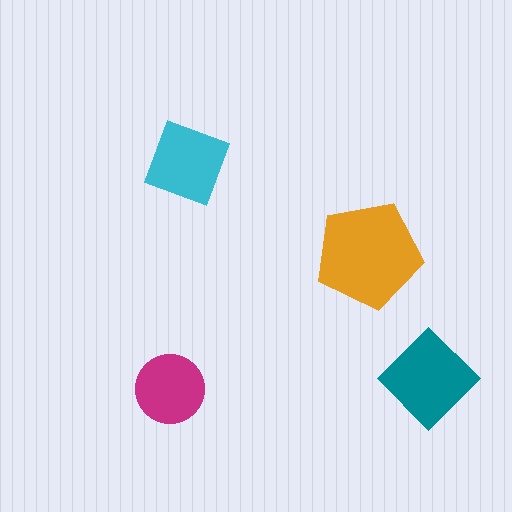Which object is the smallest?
The magenta circle.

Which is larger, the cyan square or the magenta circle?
The cyan square.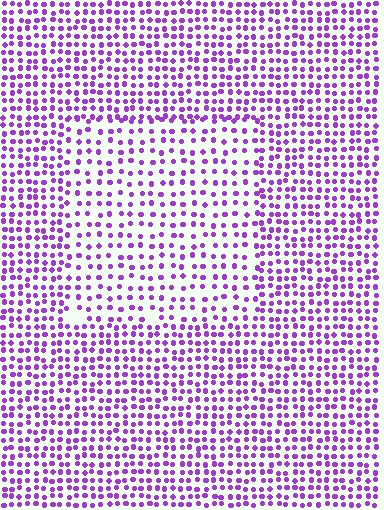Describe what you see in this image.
The image contains small purple elements arranged at two different densities. A rectangle-shaped region is visible where the elements are less densely packed than the surrounding area.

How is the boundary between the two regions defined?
The boundary is defined by a change in element density (approximately 1.7x ratio). All elements are the same color, size, and shape.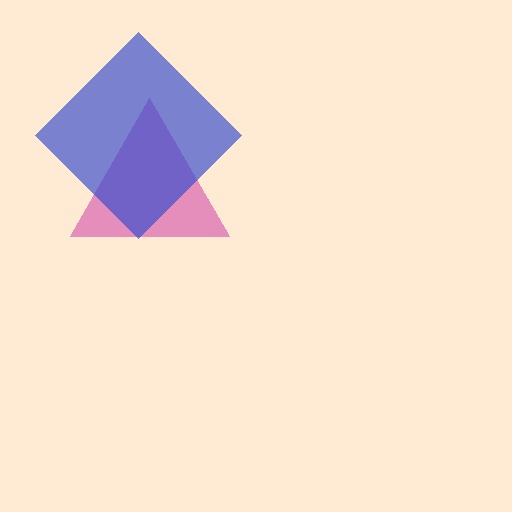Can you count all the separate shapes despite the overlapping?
Yes, there are 2 separate shapes.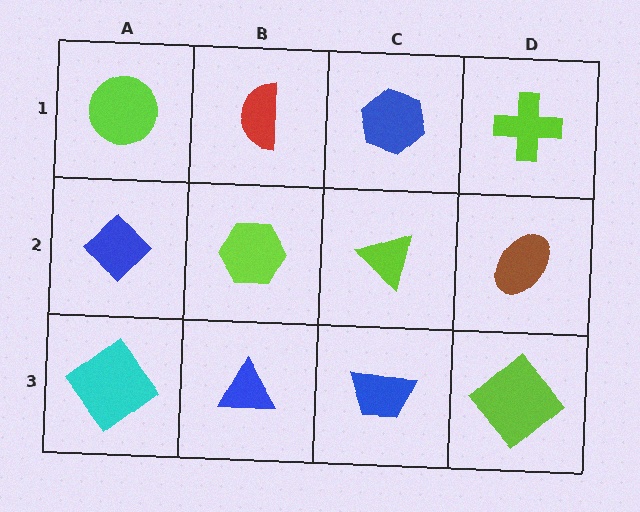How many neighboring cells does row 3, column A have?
2.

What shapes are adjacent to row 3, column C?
A lime triangle (row 2, column C), a blue triangle (row 3, column B), a lime diamond (row 3, column D).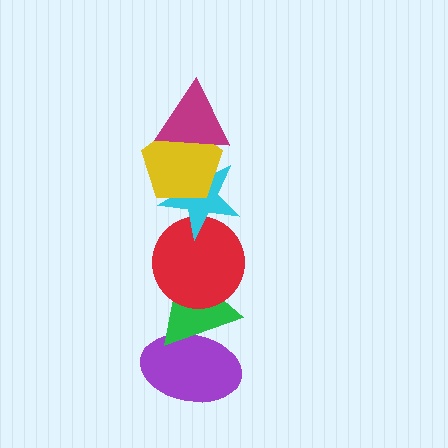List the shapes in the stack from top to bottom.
From top to bottom: the magenta triangle, the yellow pentagon, the cyan star, the red circle, the green triangle, the purple ellipse.